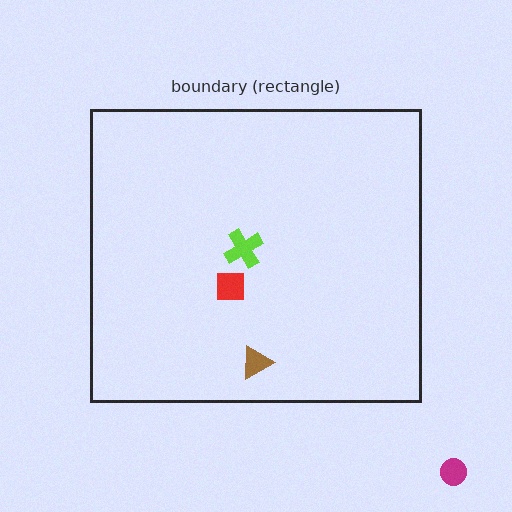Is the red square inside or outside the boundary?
Inside.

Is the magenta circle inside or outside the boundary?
Outside.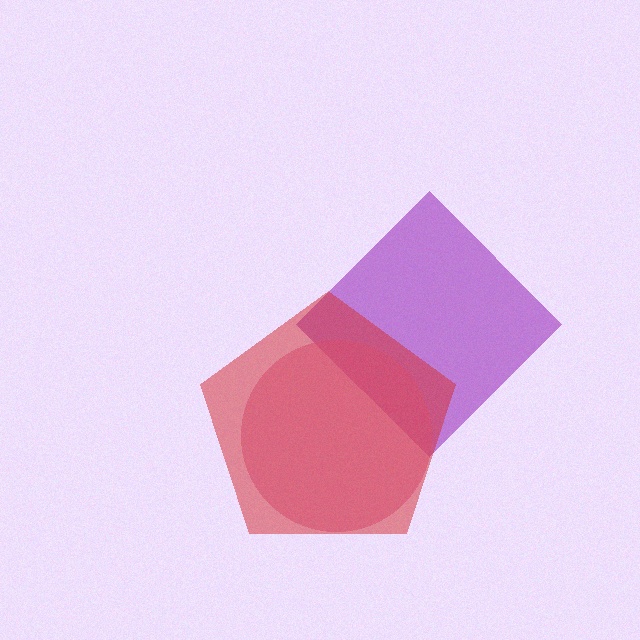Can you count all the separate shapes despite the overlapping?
Yes, there are 3 separate shapes.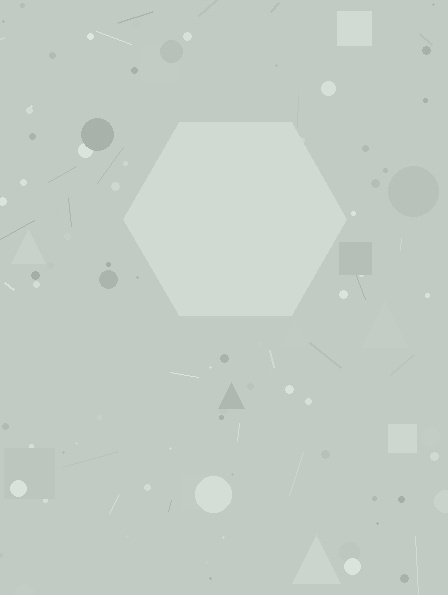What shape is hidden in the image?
A hexagon is hidden in the image.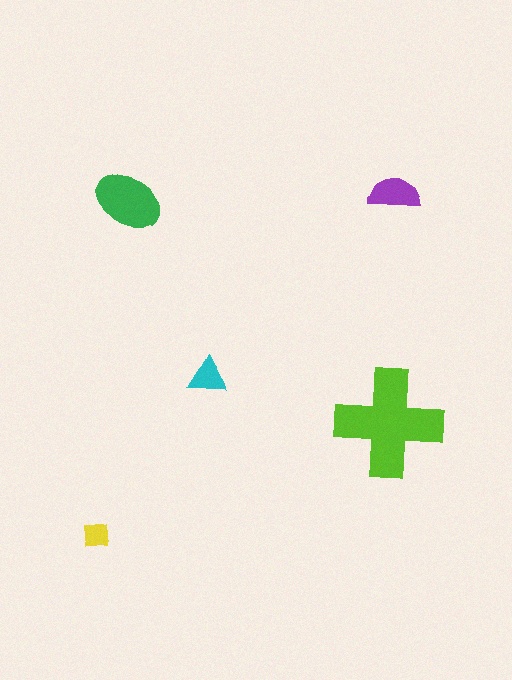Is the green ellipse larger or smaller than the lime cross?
Smaller.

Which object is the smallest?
The yellow square.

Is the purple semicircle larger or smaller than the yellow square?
Larger.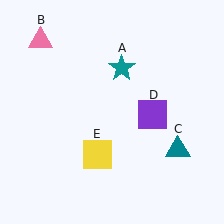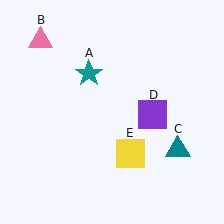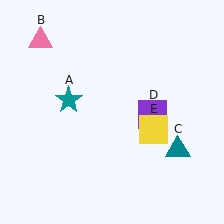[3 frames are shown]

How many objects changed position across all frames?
2 objects changed position: teal star (object A), yellow square (object E).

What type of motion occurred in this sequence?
The teal star (object A), yellow square (object E) rotated counterclockwise around the center of the scene.